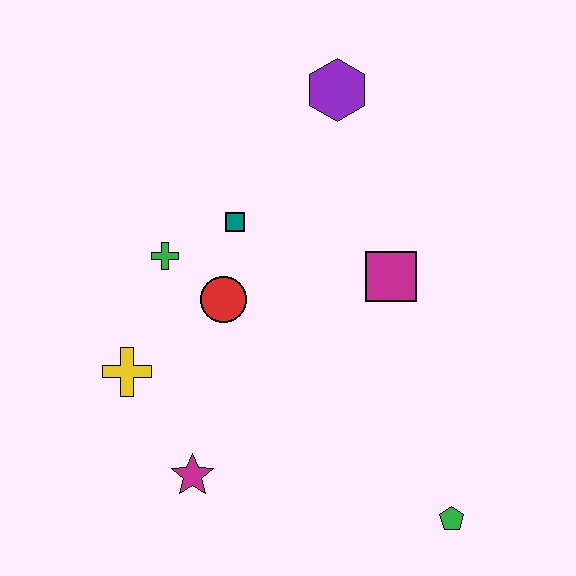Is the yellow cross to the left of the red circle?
Yes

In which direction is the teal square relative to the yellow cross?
The teal square is above the yellow cross.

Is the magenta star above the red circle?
No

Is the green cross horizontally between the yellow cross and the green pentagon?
Yes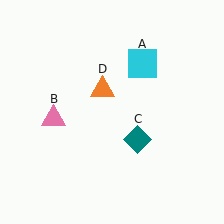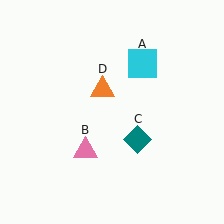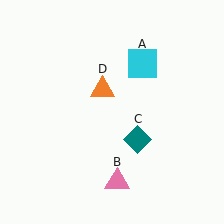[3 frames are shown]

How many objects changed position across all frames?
1 object changed position: pink triangle (object B).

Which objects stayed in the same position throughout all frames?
Cyan square (object A) and teal diamond (object C) and orange triangle (object D) remained stationary.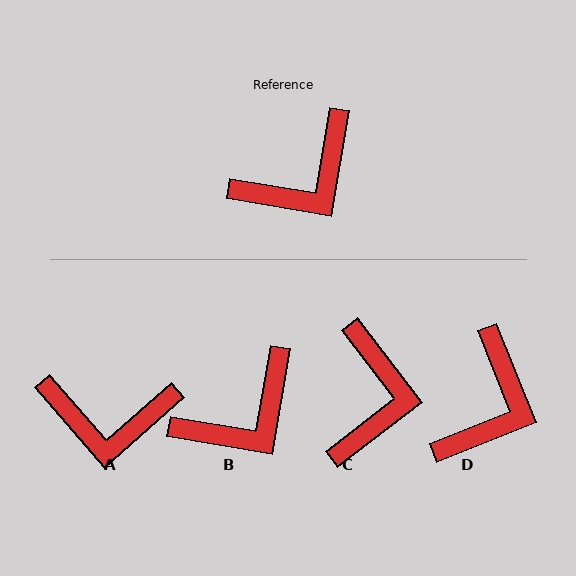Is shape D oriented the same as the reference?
No, it is off by about 31 degrees.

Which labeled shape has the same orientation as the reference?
B.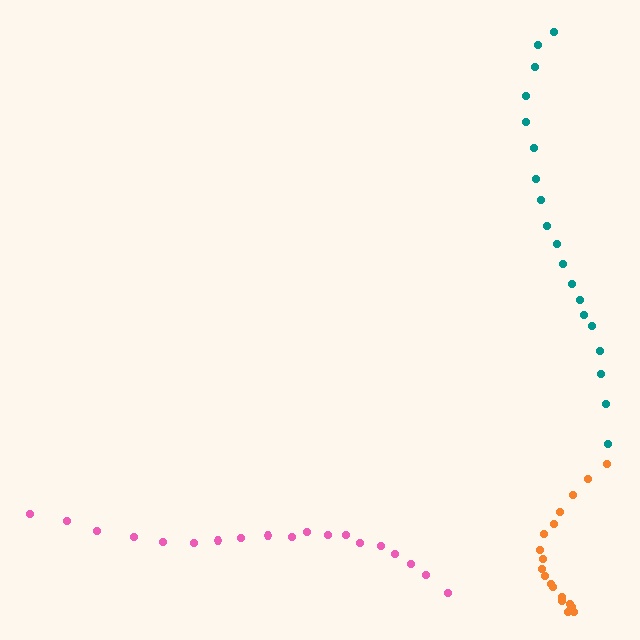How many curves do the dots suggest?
There are 3 distinct paths.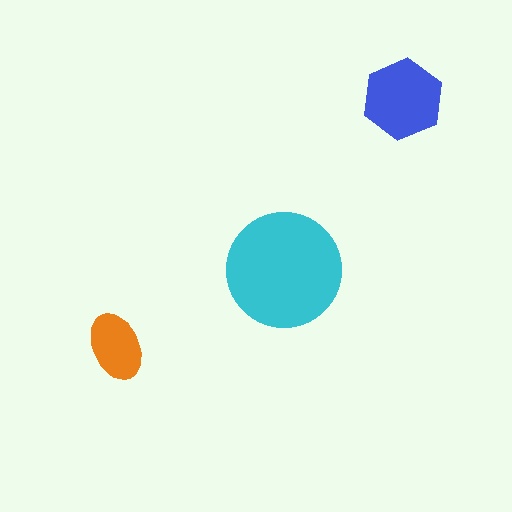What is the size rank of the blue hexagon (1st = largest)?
2nd.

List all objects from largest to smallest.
The cyan circle, the blue hexagon, the orange ellipse.